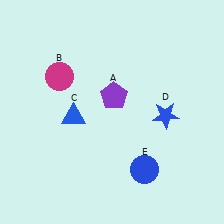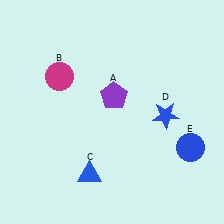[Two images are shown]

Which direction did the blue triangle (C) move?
The blue triangle (C) moved down.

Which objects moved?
The objects that moved are: the blue triangle (C), the blue circle (E).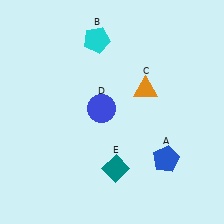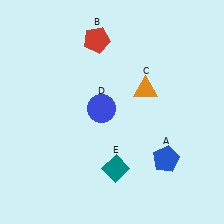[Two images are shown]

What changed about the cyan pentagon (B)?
In Image 1, B is cyan. In Image 2, it changed to red.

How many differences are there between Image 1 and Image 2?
There is 1 difference between the two images.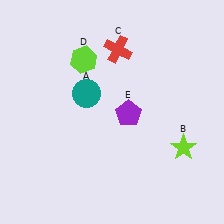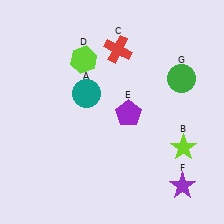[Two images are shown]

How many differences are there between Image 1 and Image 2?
There are 2 differences between the two images.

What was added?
A purple star (F), a green circle (G) were added in Image 2.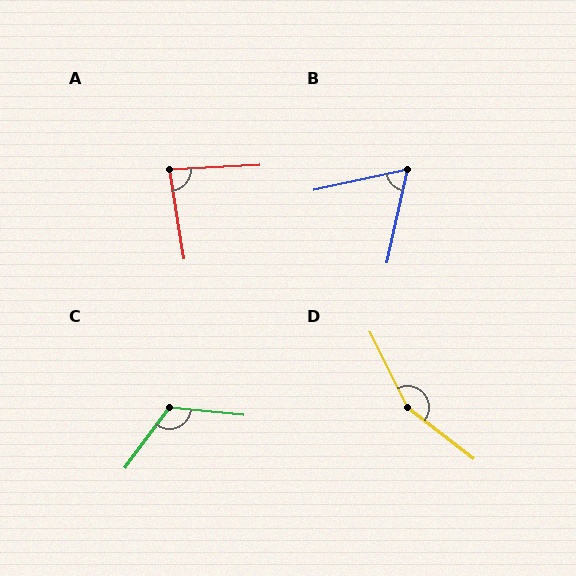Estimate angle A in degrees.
Approximately 83 degrees.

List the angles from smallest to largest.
B (65°), A (83°), C (121°), D (154°).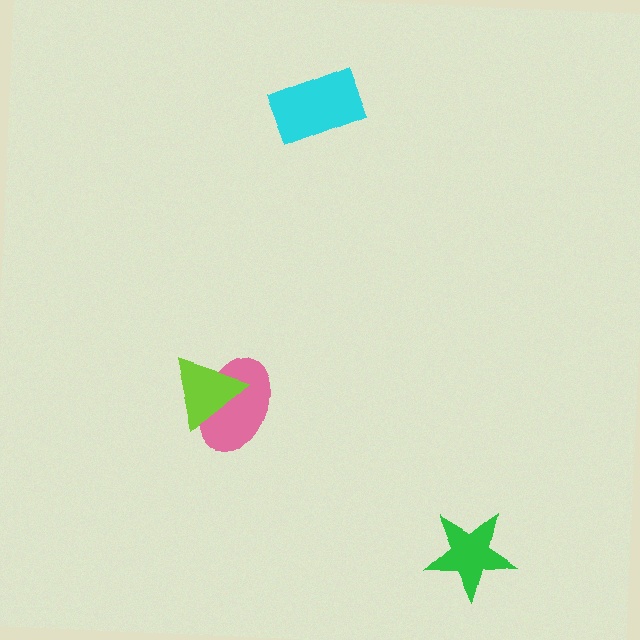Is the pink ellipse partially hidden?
Yes, it is partially covered by another shape.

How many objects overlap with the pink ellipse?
1 object overlaps with the pink ellipse.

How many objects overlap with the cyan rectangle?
0 objects overlap with the cyan rectangle.